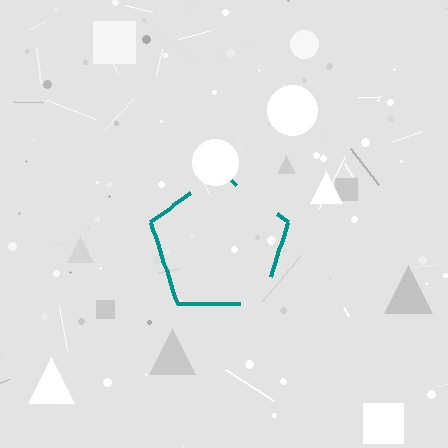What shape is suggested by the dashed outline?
The dashed outline suggests a pentagon.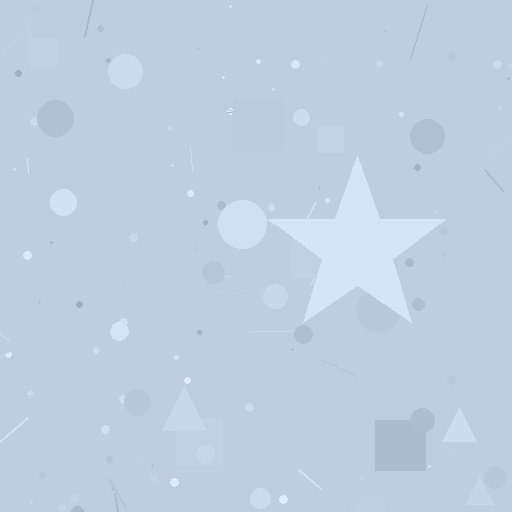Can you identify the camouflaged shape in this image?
The camouflaged shape is a star.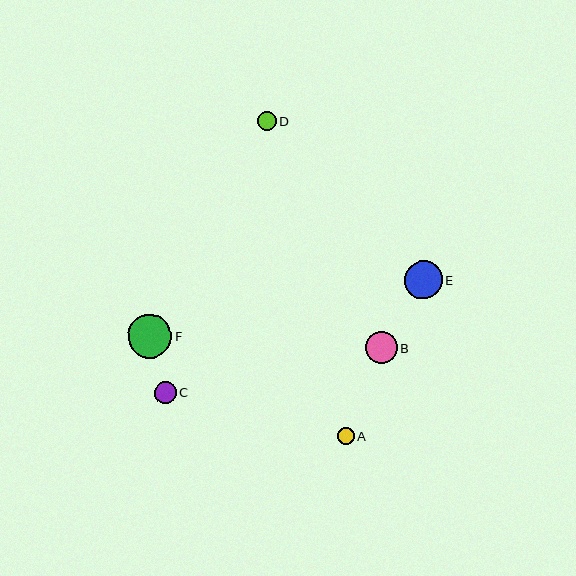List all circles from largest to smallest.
From largest to smallest: F, E, B, C, D, A.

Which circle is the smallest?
Circle A is the smallest with a size of approximately 16 pixels.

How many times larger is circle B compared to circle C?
Circle B is approximately 1.5 times the size of circle C.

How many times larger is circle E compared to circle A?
Circle E is approximately 2.3 times the size of circle A.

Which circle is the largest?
Circle F is the largest with a size of approximately 43 pixels.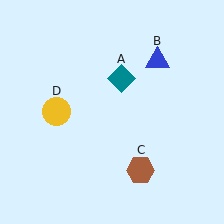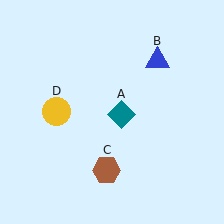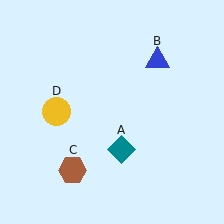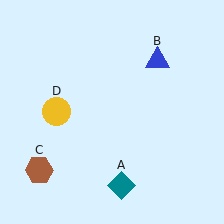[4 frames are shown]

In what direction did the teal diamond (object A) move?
The teal diamond (object A) moved down.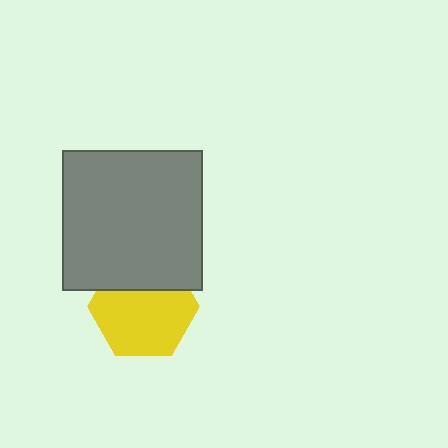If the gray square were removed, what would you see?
You would see the complete yellow hexagon.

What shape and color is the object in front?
The object in front is a gray square.